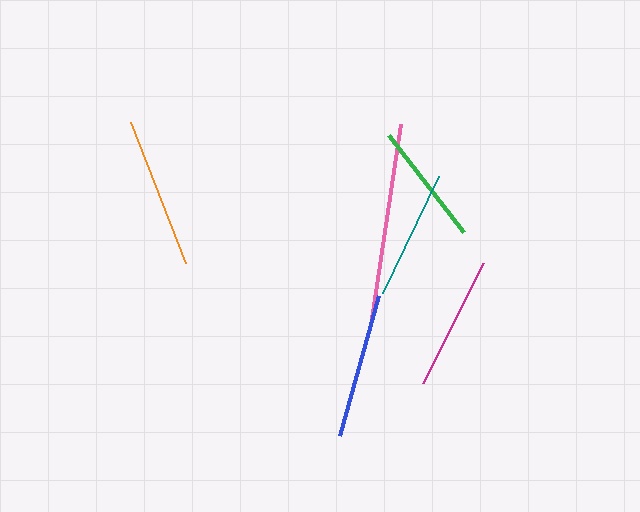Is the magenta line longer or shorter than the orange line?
The orange line is longer than the magenta line.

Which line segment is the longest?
The pink line is the longest at approximately 203 pixels.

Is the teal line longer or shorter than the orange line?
The orange line is longer than the teal line.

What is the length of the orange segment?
The orange segment is approximately 152 pixels long.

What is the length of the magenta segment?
The magenta segment is approximately 135 pixels long.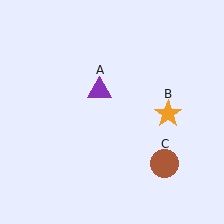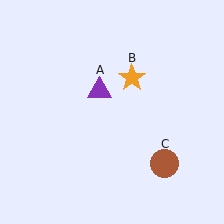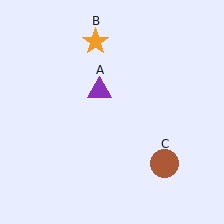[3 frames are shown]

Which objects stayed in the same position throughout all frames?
Purple triangle (object A) and brown circle (object C) remained stationary.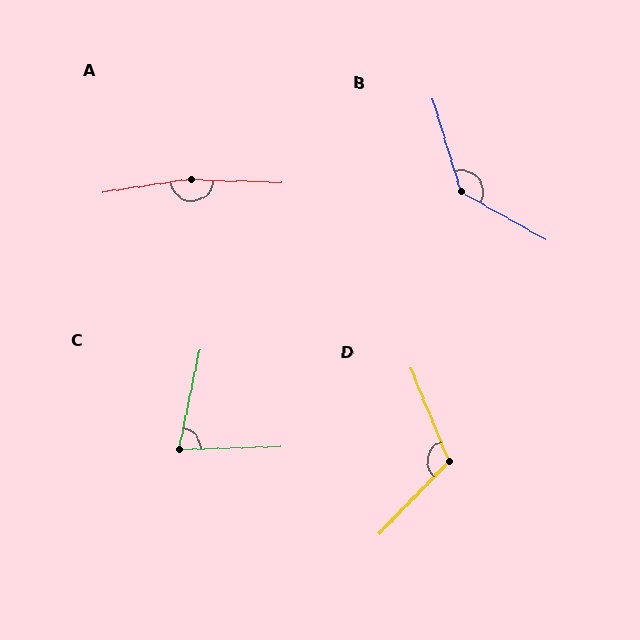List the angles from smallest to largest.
C (76°), D (114°), B (136°), A (170°).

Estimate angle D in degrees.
Approximately 114 degrees.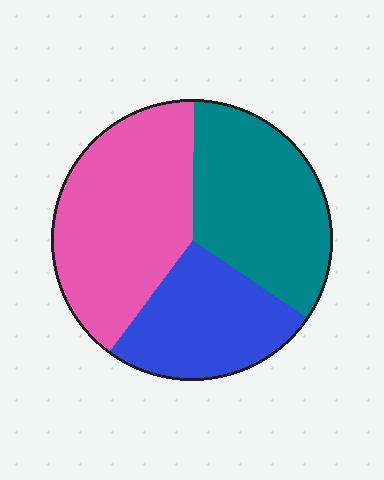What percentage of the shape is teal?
Teal takes up about one third (1/3) of the shape.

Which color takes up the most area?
Pink, at roughly 40%.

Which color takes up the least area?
Blue, at roughly 25%.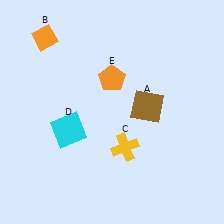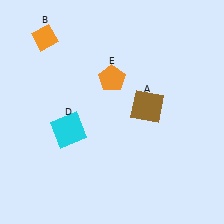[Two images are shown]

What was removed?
The yellow cross (C) was removed in Image 2.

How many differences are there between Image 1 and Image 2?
There is 1 difference between the two images.